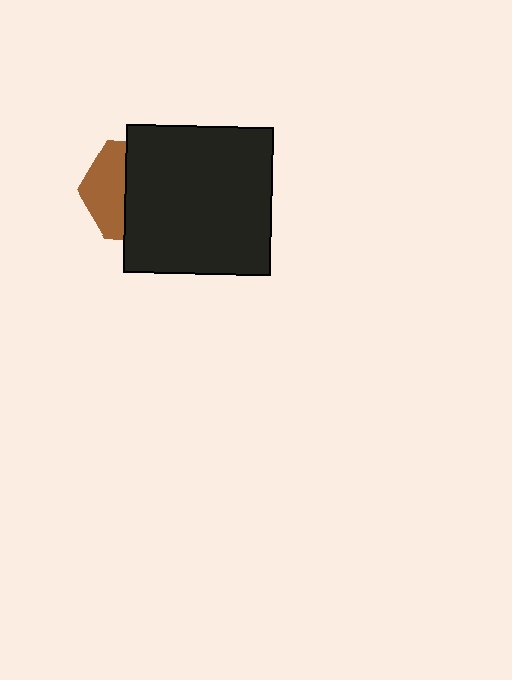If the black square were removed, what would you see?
You would see the complete brown hexagon.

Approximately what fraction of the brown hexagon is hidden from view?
Roughly 60% of the brown hexagon is hidden behind the black square.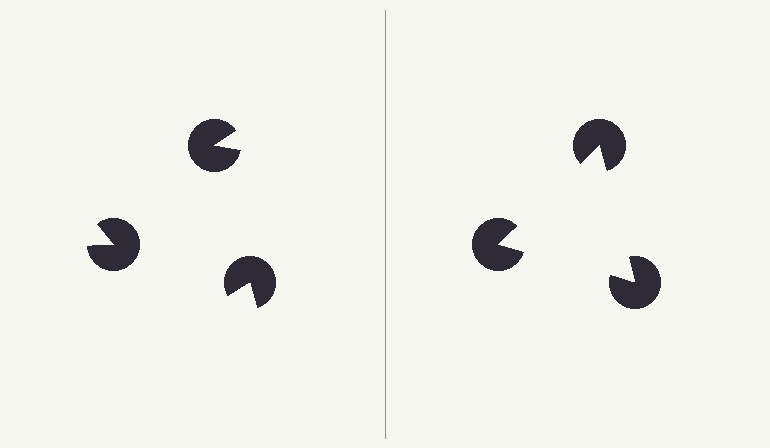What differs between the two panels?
The pac-man discs are positioned identically on both sides; only the wedge orientations differ. On the right they align to a triangle; on the left they are misaligned.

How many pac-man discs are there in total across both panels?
6 — 3 on each side.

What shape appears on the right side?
An illusory triangle.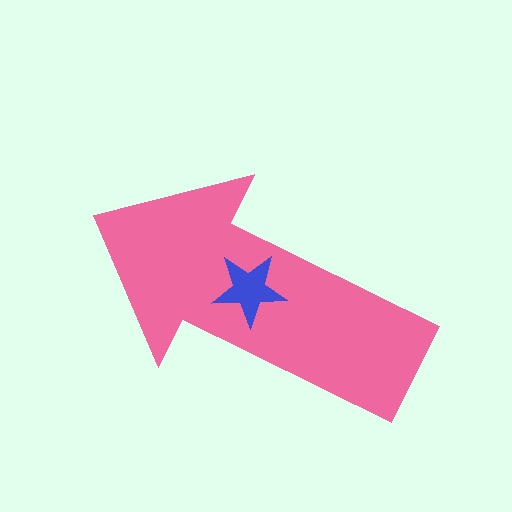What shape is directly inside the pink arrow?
The blue star.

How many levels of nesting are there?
2.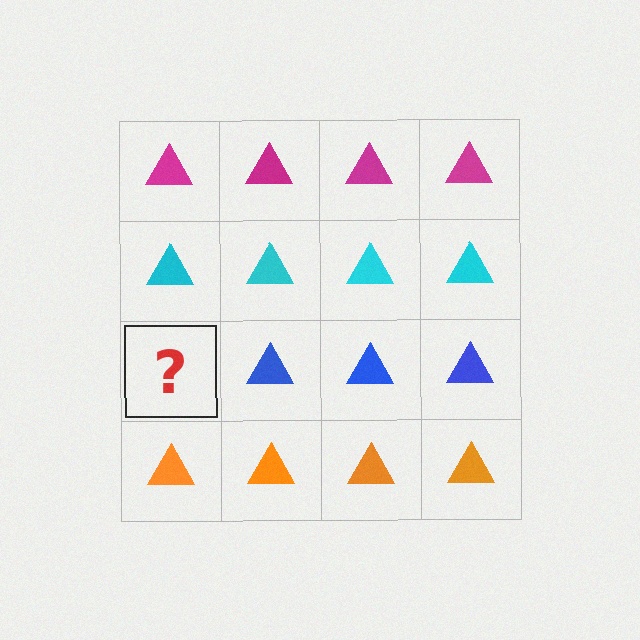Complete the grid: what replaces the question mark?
The question mark should be replaced with a blue triangle.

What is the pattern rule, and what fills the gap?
The rule is that each row has a consistent color. The gap should be filled with a blue triangle.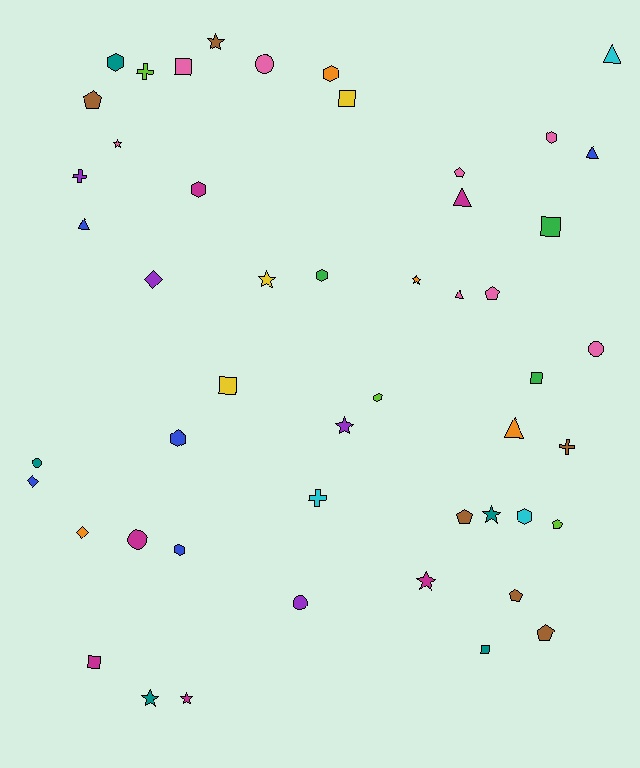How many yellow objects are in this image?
There are 3 yellow objects.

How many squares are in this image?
There are 7 squares.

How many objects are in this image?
There are 50 objects.